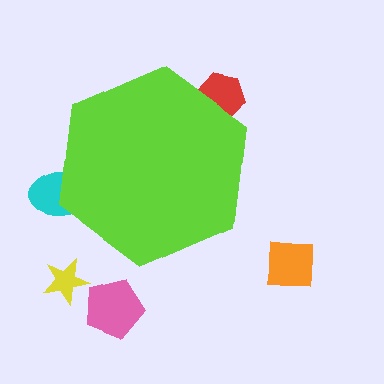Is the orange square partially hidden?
No, the orange square is fully visible.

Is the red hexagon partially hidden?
Yes, the red hexagon is partially hidden behind the lime hexagon.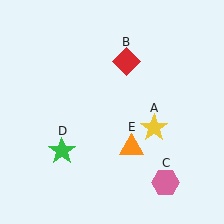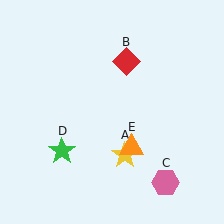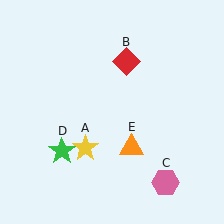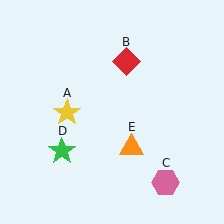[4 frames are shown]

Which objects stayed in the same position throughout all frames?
Red diamond (object B) and pink hexagon (object C) and green star (object D) and orange triangle (object E) remained stationary.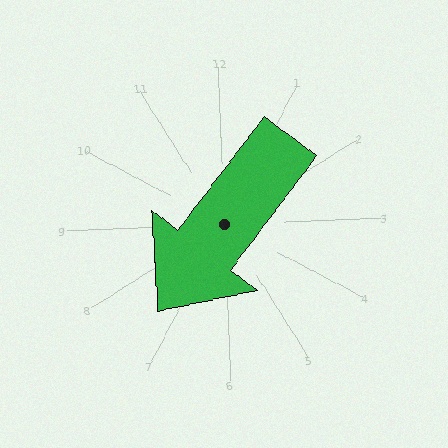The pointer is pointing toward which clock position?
Roughly 7 o'clock.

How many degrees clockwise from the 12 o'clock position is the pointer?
Approximately 219 degrees.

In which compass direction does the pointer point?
Southwest.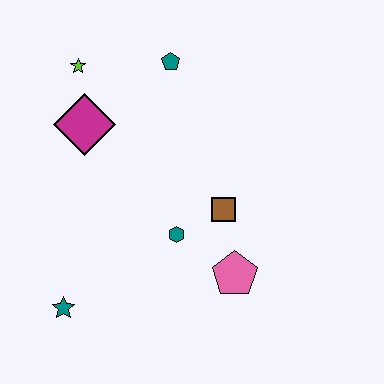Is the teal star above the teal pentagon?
No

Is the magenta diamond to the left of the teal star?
No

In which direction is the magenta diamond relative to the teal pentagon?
The magenta diamond is to the left of the teal pentagon.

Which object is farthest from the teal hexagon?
The lime star is farthest from the teal hexagon.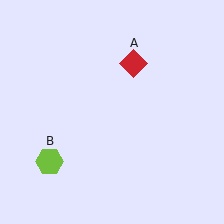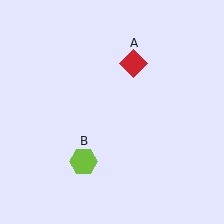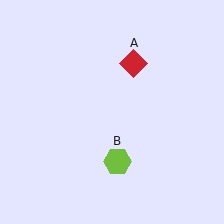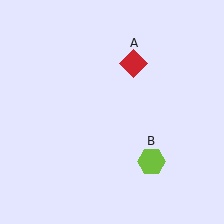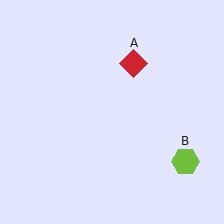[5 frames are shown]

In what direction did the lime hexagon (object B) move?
The lime hexagon (object B) moved right.